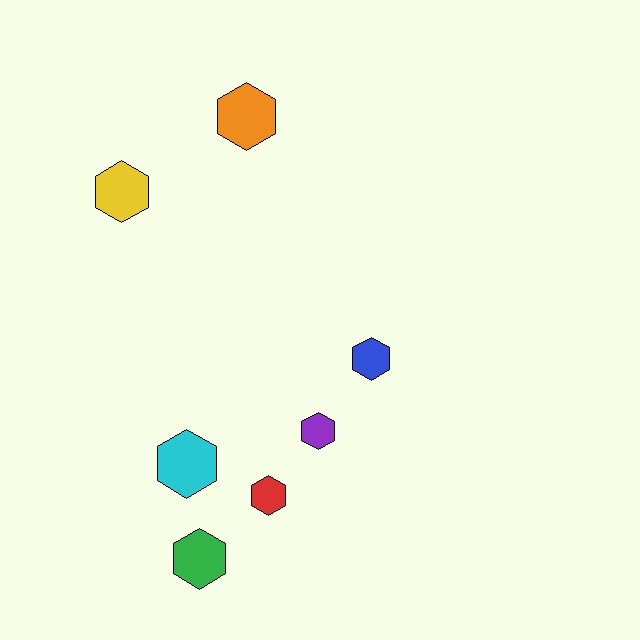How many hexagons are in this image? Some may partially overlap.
There are 7 hexagons.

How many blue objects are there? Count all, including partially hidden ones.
There is 1 blue object.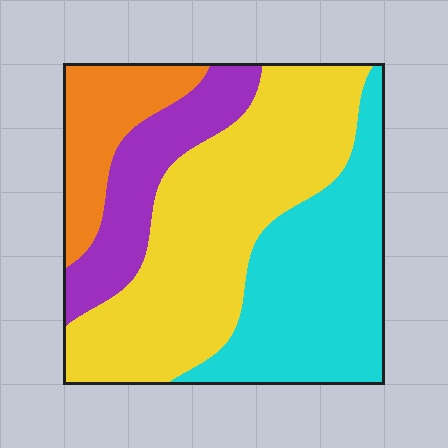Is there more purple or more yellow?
Yellow.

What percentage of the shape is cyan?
Cyan covers 30% of the shape.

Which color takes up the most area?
Yellow, at roughly 40%.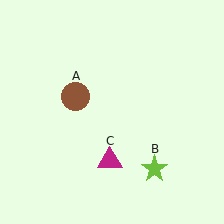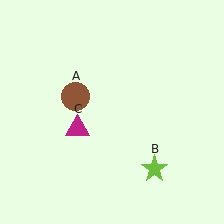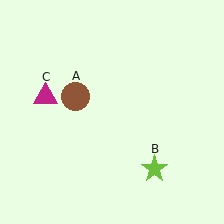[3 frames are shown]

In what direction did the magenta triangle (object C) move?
The magenta triangle (object C) moved up and to the left.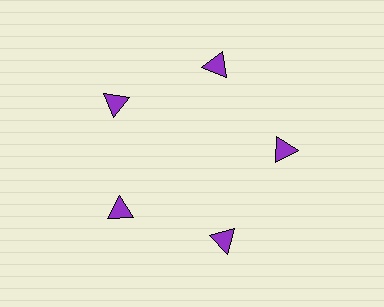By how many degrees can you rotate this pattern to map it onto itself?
The pattern maps onto itself every 72 degrees of rotation.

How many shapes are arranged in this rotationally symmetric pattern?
There are 5 shapes, arranged in 5 groups of 1.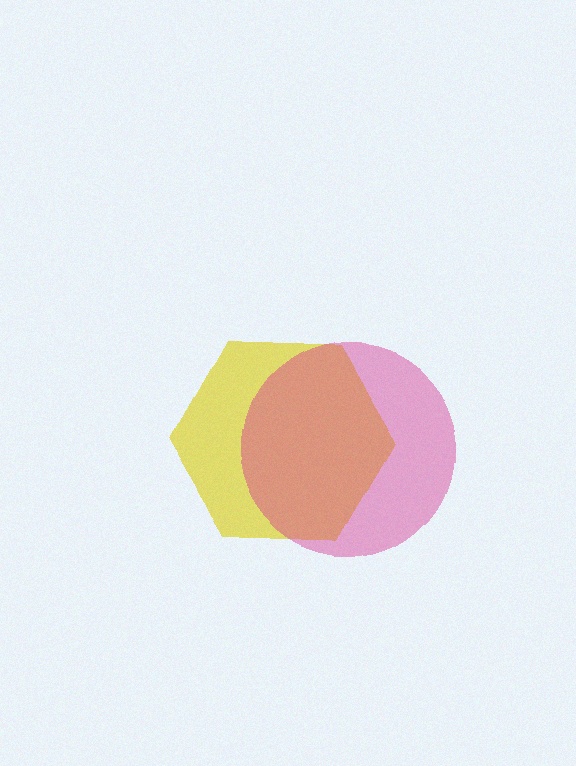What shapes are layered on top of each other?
The layered shapes are: a yellow hexagon, a magenta circle.